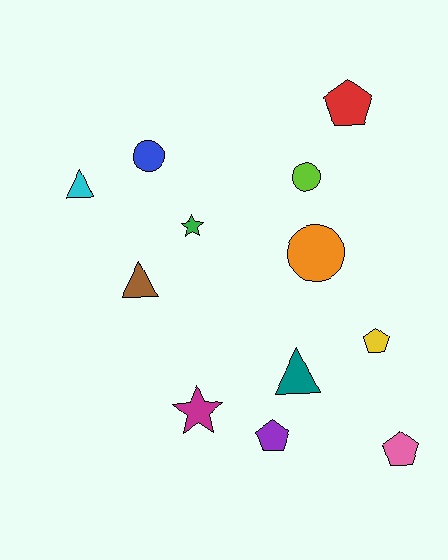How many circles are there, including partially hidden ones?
There are 3 circles.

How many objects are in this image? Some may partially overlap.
There are 12 objects.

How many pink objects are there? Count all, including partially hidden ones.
There is 1 pink object.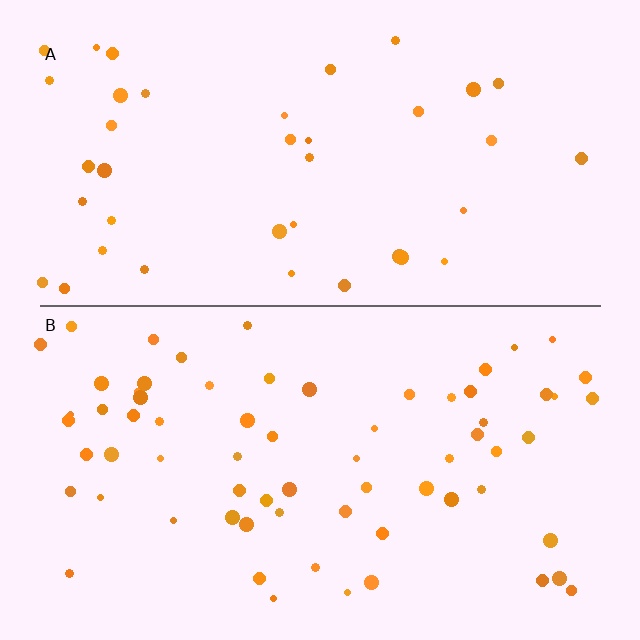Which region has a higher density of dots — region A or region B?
B (the bottom).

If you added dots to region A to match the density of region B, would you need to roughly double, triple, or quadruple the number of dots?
Approximately double.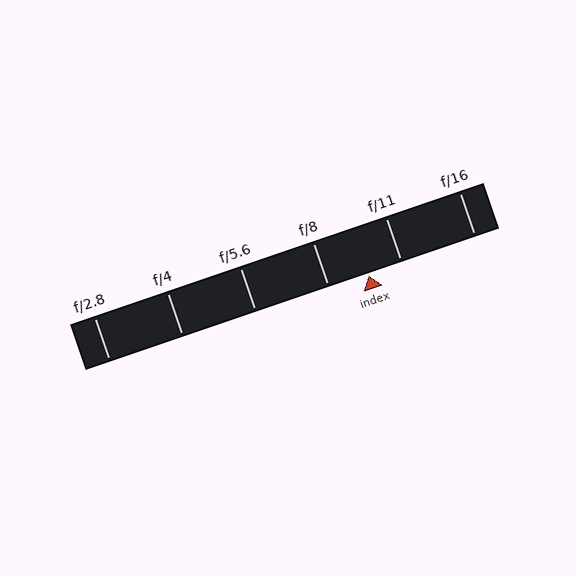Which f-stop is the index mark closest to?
The index mark is closest to f/11.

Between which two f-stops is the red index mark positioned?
The index mark is between f/8 and f/11.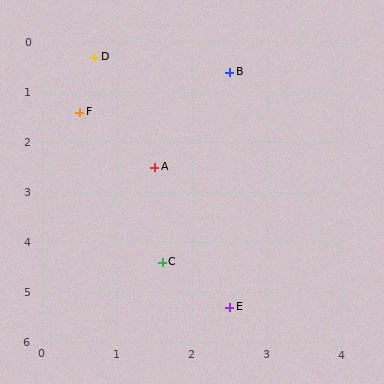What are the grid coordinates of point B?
Point B is at approximately (2.5, 0.6).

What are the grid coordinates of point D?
Point D is at approximately (0.7, 0.3).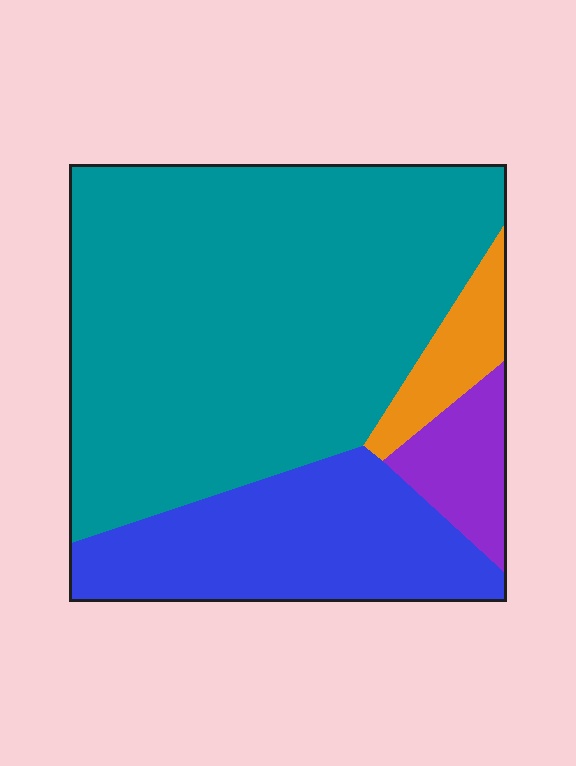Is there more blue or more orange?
Blue.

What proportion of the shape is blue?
Blue covers around 25% of the shape.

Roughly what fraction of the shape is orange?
Orange takes up about one tenth (1/10) of the shape.